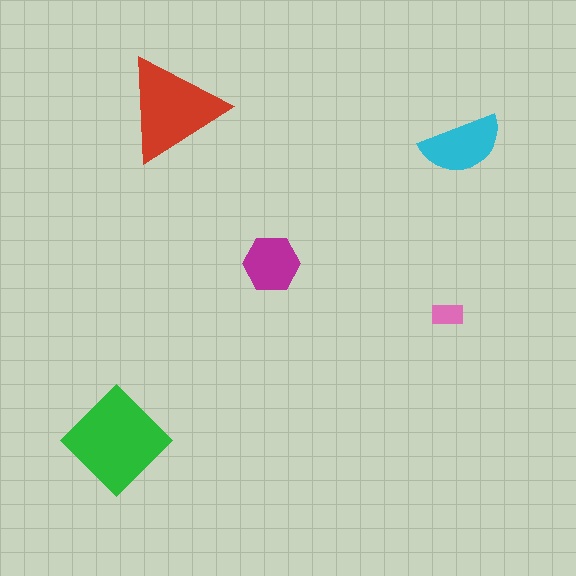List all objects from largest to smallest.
The green diamond, the red triangle, the cyan semicircle, the magenta hexagon, the pink rectangle.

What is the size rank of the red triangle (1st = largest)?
2nd.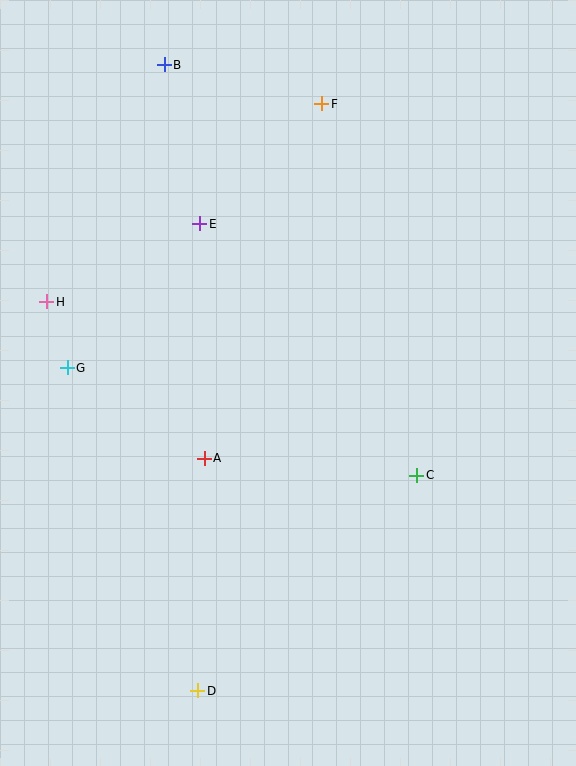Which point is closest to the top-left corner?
Point B is closest to the top-left corner.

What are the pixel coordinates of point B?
Point B is at (164, 65).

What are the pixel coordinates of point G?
Point G is at (67, 368).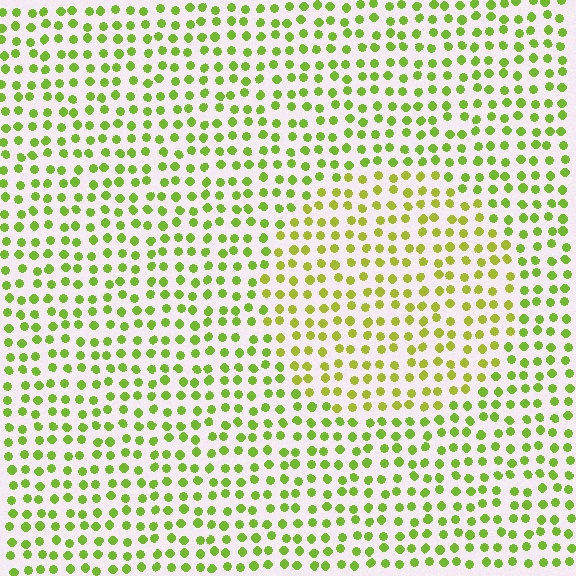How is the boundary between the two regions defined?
The boundary is defined purely by a slight shift in hue (about 22 degrees). Spacing, size, and orientation are identical on both sides.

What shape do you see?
I see a circle.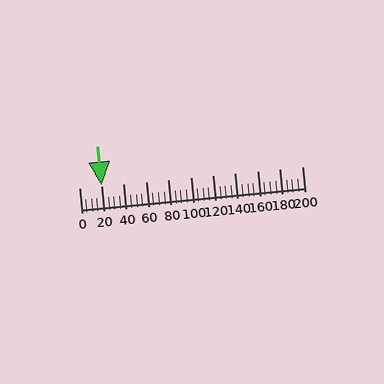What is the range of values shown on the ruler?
The ruler shows values from 0 to 200.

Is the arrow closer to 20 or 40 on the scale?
The arrow is closer to 20.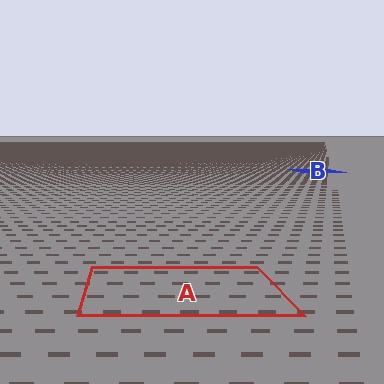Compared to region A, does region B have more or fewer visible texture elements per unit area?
Region B has more texture elements per unit area — they are packed more densely because it is farther away.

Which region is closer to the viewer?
Region A is closer. The texture elements there are larger and more spread out.